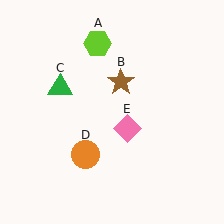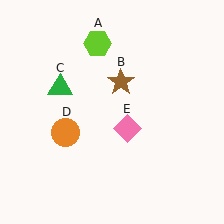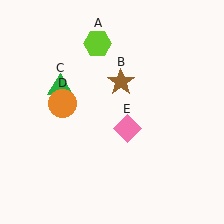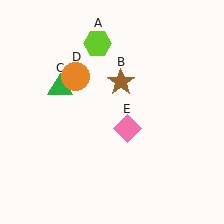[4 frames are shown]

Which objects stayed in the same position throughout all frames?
Lime hexagon (object A) and brown star (object B) and green triangle (object C) and pink diamond (object E) remained stationary.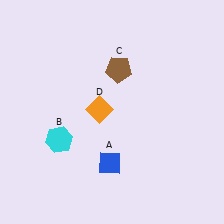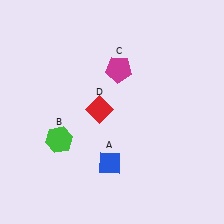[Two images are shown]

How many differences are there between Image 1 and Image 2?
There are 3 differences between the two images.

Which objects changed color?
B changed from cyan to green. C changed from brown to magenta. D changed from orange to red.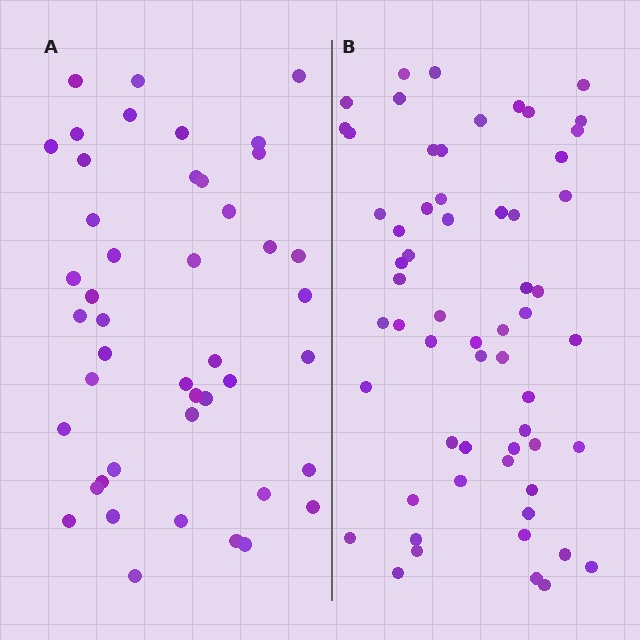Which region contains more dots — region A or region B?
Region B (the right region) has more dots.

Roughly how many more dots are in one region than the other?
Region B has approximately 15 more dots than region A.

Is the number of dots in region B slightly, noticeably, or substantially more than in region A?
Region B has noticeably more, but not dramatically so. The ratio is roughly 1.3 to 1.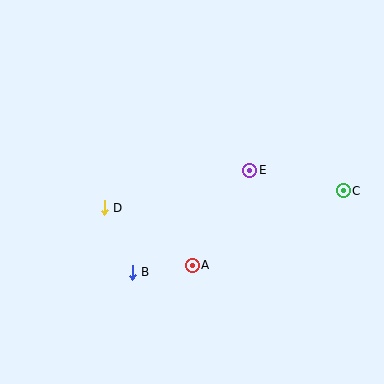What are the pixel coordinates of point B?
Point B is at (132, 272).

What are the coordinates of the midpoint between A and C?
The midpoint between A and C is at (268, 228).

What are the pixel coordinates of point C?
Point C is at (343, 191).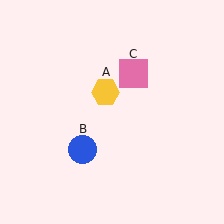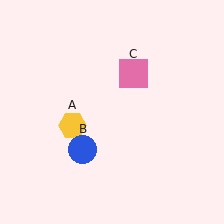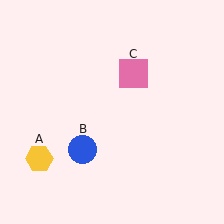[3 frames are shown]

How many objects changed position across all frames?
1 object changed position: yellow hexagon (object A).